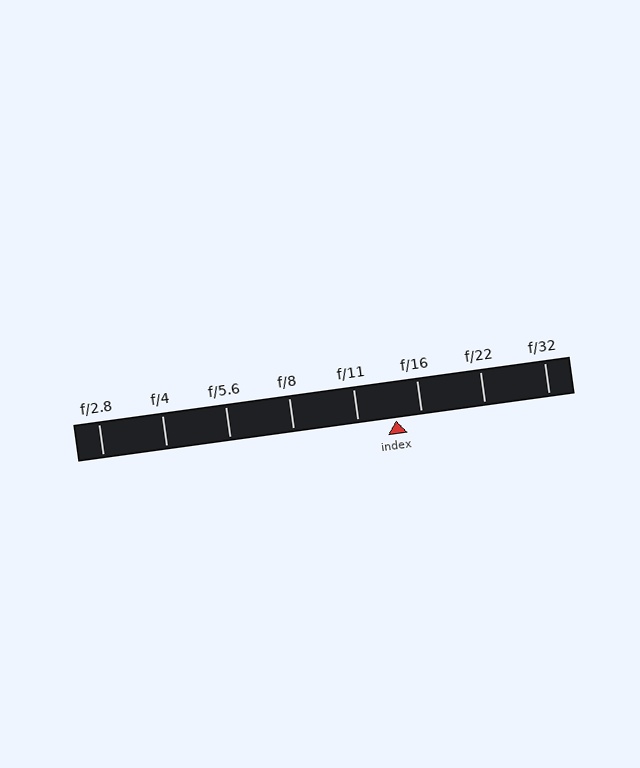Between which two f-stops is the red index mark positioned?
The index mark is between f/11 and f/16.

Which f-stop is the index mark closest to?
The index mark is closest to f/16.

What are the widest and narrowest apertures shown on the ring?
The widest aperture shown is f/2.8 and the narrowest is f/32.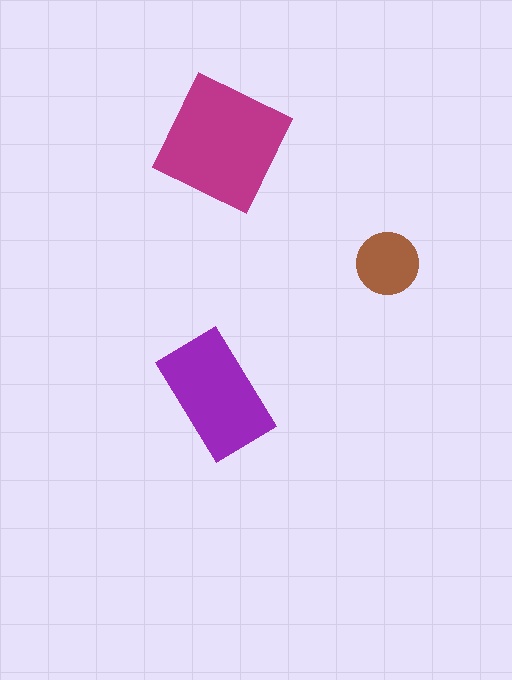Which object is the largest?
The magenta square.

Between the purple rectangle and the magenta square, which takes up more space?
The magenta square.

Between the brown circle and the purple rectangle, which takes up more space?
The purple rectangle.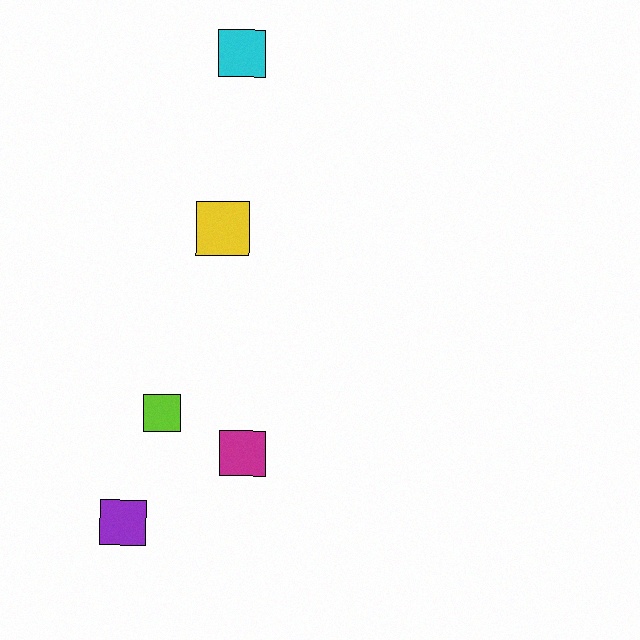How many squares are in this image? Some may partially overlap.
There are 5 squares.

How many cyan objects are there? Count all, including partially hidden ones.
There is 1 cyan object.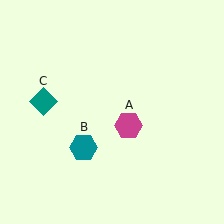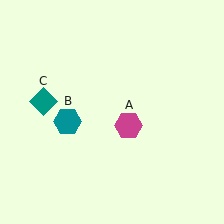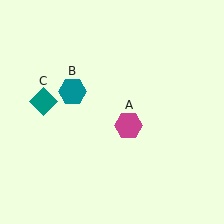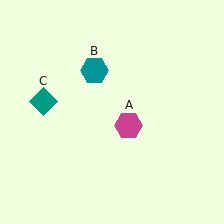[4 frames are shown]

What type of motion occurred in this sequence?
The teal hexagon (object B) rotated clockwise around the center of the scene.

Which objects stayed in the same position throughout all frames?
Magenta hexagon (object A) and teal diamond (object C) remained stationary.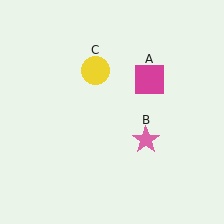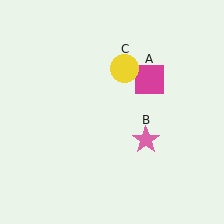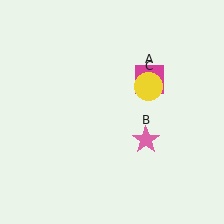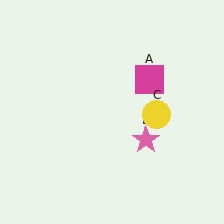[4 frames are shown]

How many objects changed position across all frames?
1 object changed position: yellow circle (object C).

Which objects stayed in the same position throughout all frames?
Magenta square (object A) and pink star (object B) remained stationary.